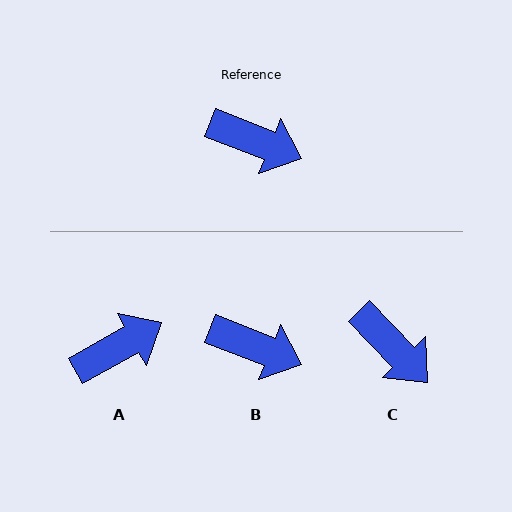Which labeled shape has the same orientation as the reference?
B.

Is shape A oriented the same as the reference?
No, it is off by about 51 degrees.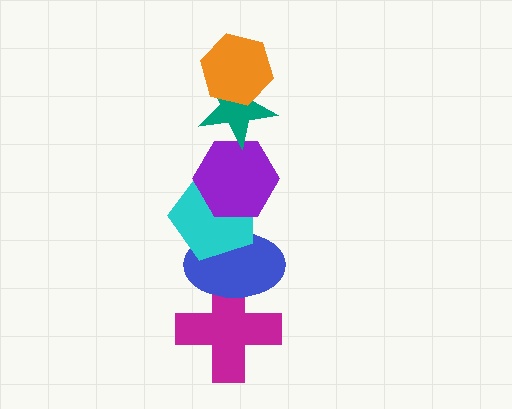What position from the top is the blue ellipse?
The blue ellipse is 5th from the top.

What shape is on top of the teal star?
The orange hexagon is on top of the teal star.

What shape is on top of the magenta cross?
The blue ellipse is on top of the magenta cross.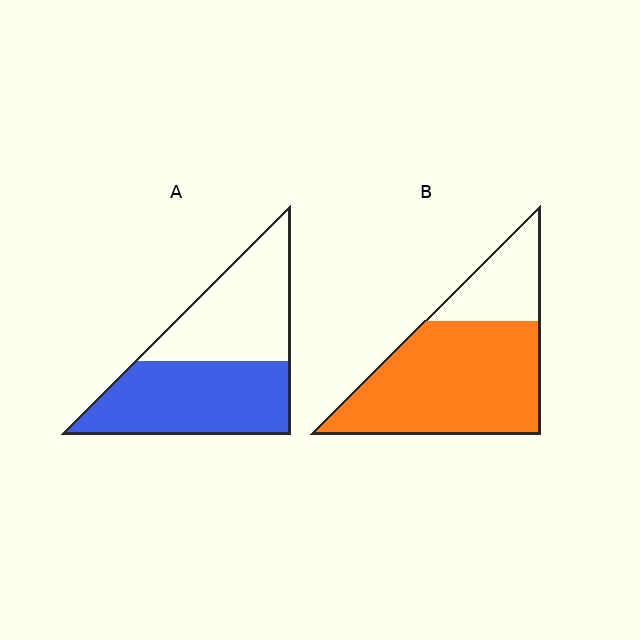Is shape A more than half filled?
Roughly half.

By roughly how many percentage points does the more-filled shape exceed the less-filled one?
By roughly 20 percentage points (B over A).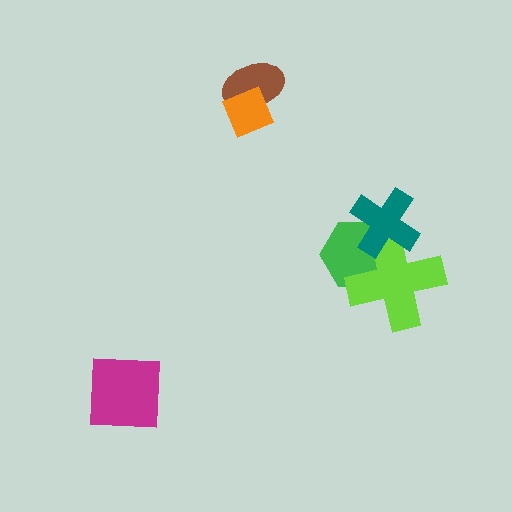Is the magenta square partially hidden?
No, no other shape covers it.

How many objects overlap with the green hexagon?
2 objects overlap with the green hexagon.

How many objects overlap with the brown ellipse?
1 object overlaps with the brown ellipse.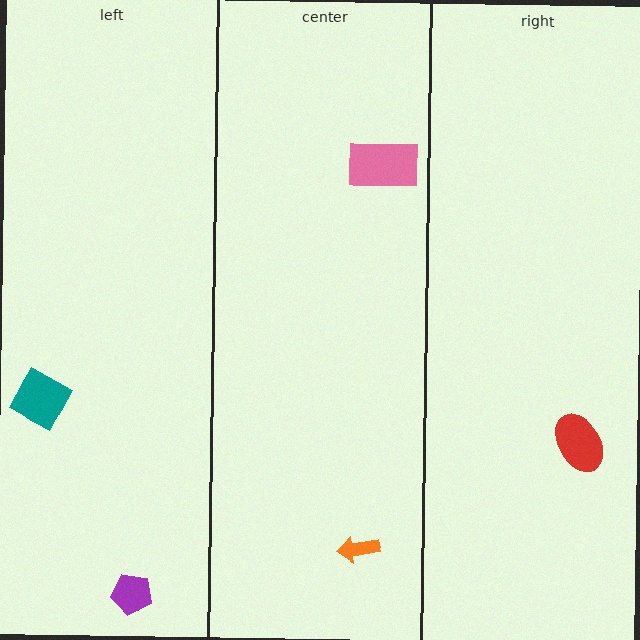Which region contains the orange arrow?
The center region.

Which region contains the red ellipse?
The right region.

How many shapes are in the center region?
2.